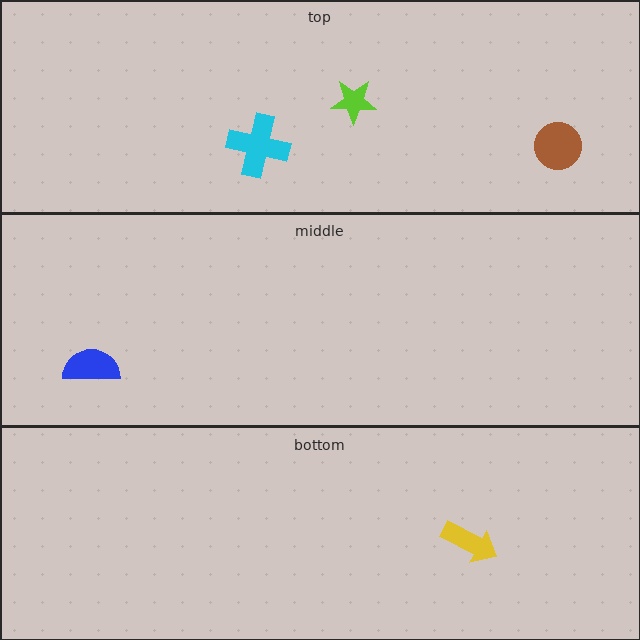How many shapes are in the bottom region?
1.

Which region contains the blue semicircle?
The middle region.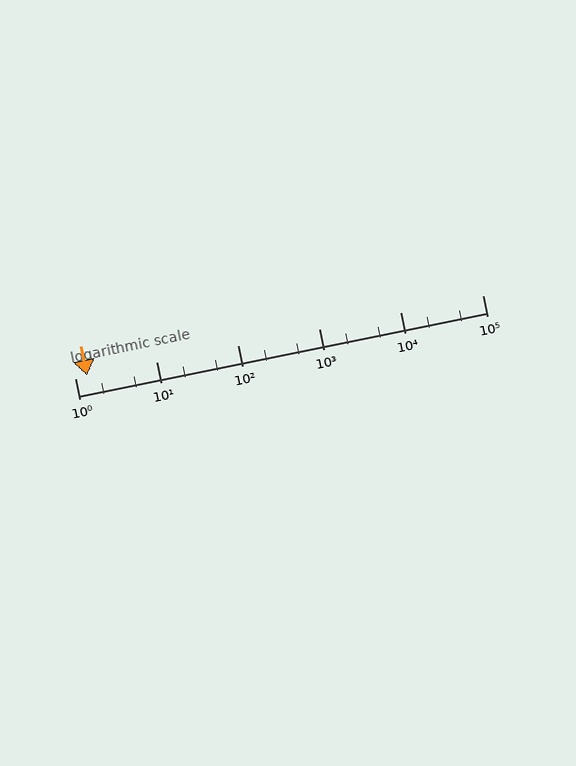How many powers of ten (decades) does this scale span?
The scale spans 5 decades, from 1 to 100000.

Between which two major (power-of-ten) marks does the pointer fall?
The pointer is between 1 and 10.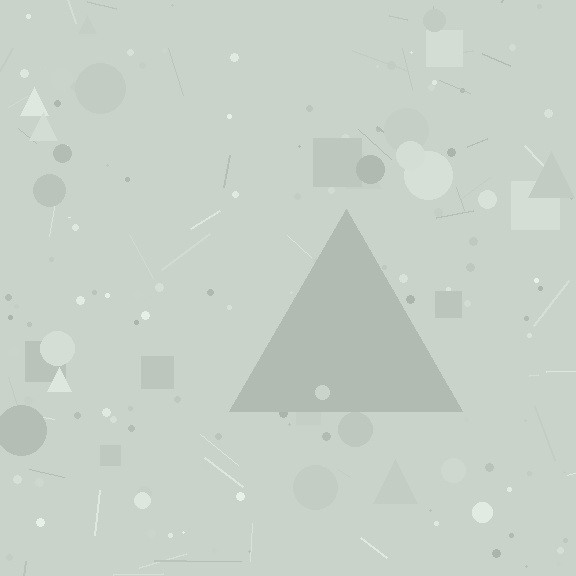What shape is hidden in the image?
A triangle is hidden in the image.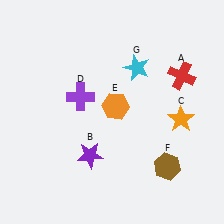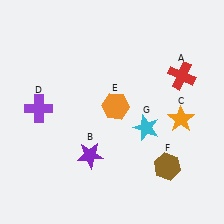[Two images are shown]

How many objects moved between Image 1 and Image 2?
2 objects moved between the two images.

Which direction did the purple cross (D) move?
The purple cross (D) moved left.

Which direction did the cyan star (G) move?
The cyan star (G) moved down.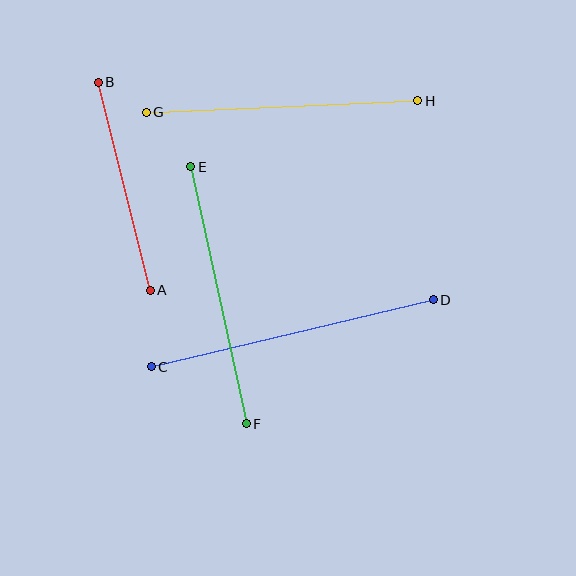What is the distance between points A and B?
The distance is approximately 214 pixels.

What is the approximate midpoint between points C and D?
The midpoint is at approximately (292, 333) pixels.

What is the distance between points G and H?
The distance is approximately 272 pixels.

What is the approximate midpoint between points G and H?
The midpoint is at approximately (282, 107) pixels.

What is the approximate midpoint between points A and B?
The midpoint is at approximately (124, 186) pixels.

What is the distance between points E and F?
The distance is approximately 263 pixels.